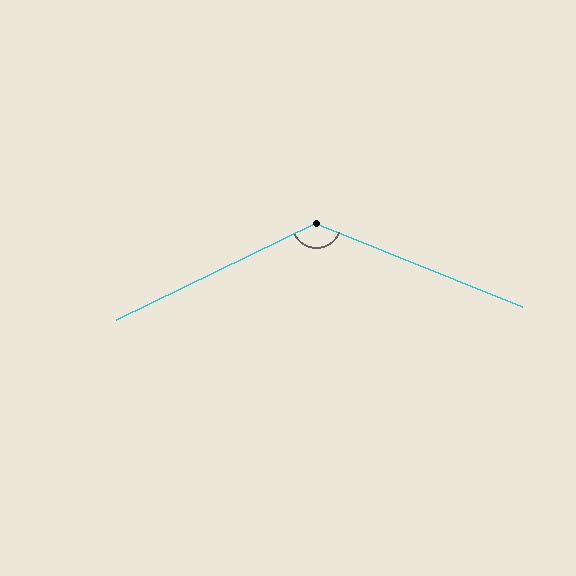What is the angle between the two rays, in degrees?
Approximately 132 degrees.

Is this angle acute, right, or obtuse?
It is obtuse.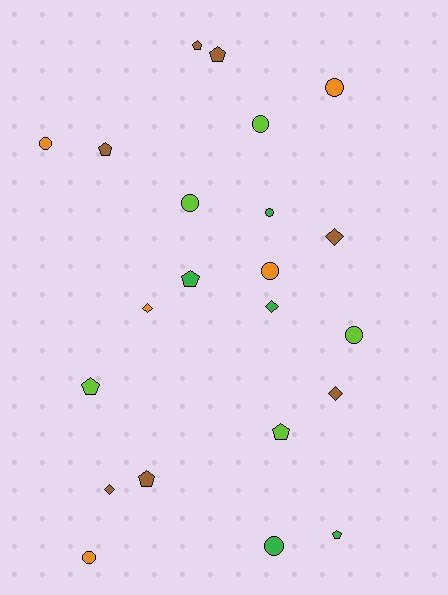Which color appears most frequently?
Brown, with 7 objects.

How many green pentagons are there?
There are 2 green pentagons.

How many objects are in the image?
There are 22 objects.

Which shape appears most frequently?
Circle, with 9 objects.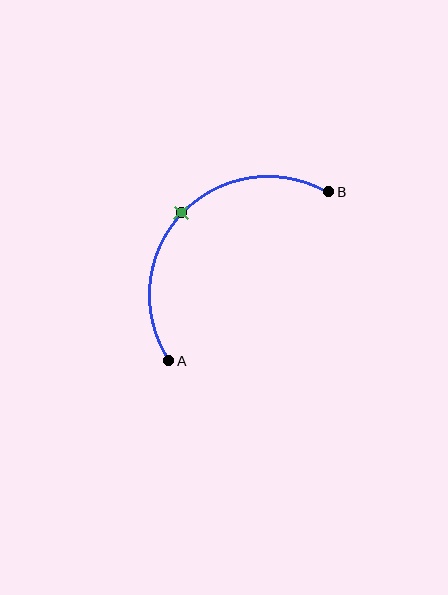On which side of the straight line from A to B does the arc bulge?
The arc bulges above and to the left of the straight line connecting A and B.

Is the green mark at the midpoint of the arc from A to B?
Yes. The green mark lies on the arc at equal arc-length from both A and B — it is the arc midpoint.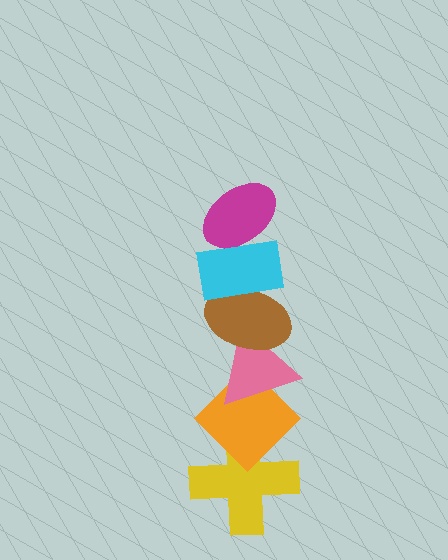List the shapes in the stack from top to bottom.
From top to bottom: the magenta ellipse, the cyan rectangle, the brown ellipse, the pink triangle, the orange diamond, the yellow cross.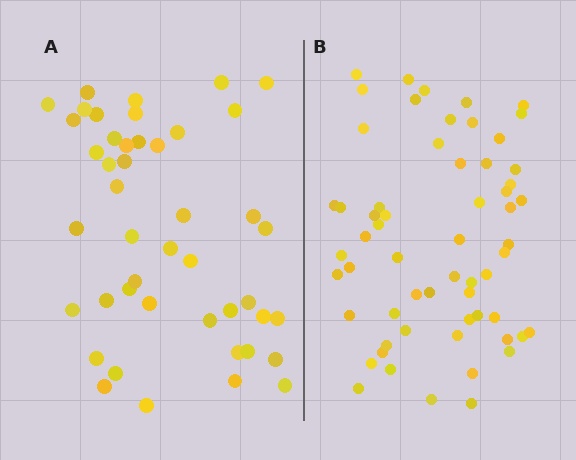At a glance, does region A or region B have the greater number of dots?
Region B (the right region) has more dots.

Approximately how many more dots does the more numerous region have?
Region B has approximately 15 more dots than region A.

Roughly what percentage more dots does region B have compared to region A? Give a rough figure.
About 35% more.